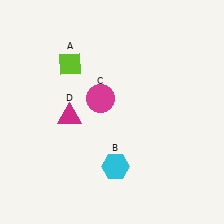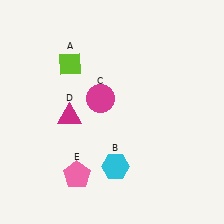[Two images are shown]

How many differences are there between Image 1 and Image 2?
There is 1 difference between the two images.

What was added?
A pink pentagon (E) was added in Image 2.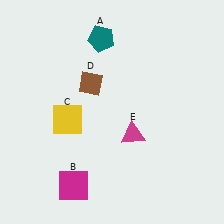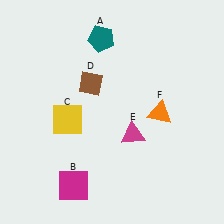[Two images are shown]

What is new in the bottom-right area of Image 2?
An orange triangle (F) was added in the bottom-right area of Image 2.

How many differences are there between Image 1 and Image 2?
There is 1 difference between the two images.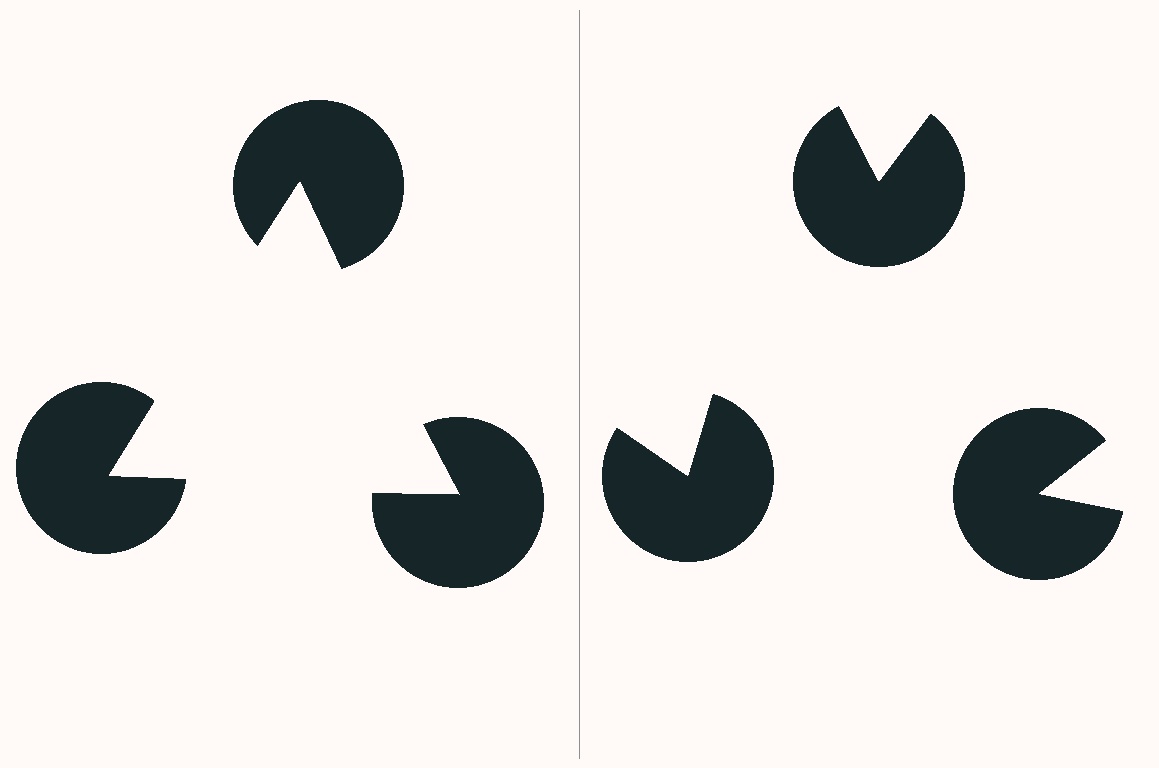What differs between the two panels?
The pac-man discs are positioned identically on both sides; only the wedge orientations differ. On the left they align to a triangle; on the right they are misaligned.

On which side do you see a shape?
An illusory triangle appears on the left side. On the right side the wedge cuts are rotated, so no coherent shape forms.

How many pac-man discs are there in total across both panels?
6 — 3 on each side.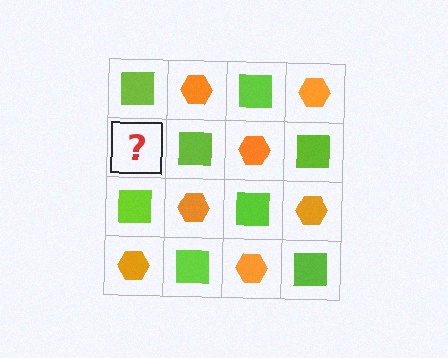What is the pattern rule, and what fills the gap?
The rule is that it alternates lime square and orange hexagon in a checkerboard pattern. The gap should be filled with an orange hexagon.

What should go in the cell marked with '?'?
The missing cell should contain an orange hexagon.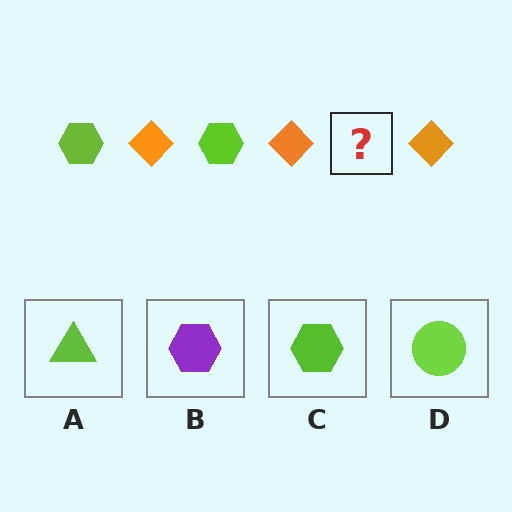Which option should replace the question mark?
Option C.